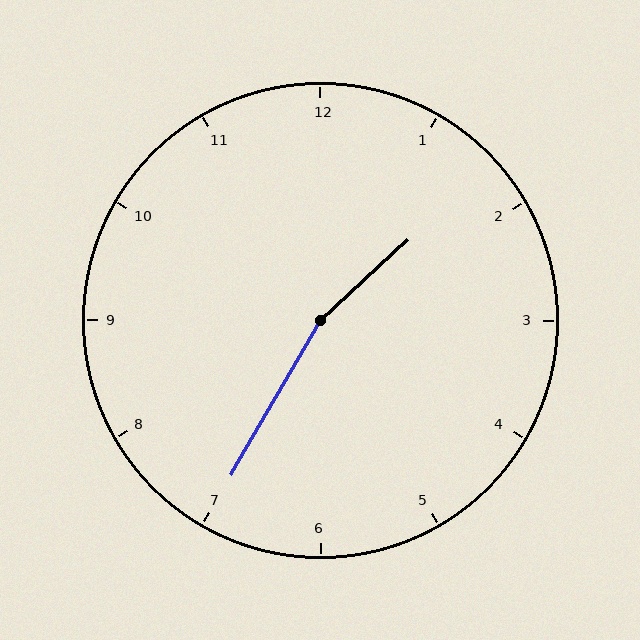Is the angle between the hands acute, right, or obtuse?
It is obtuse.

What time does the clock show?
1:35.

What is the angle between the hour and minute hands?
Approximately 162 degrees.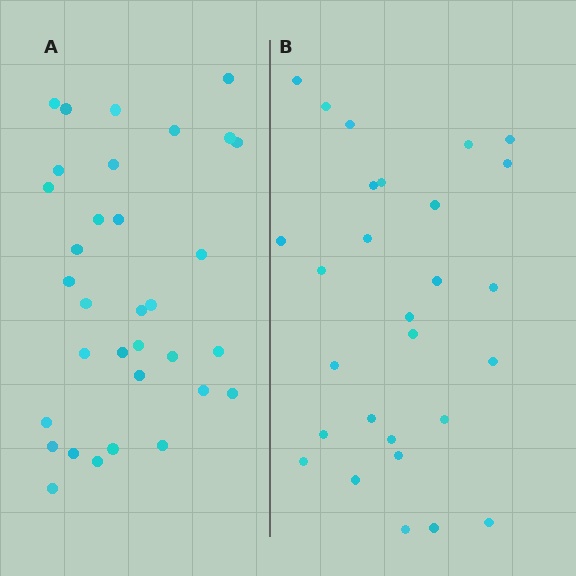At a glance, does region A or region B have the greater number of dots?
Region A (the left region) has more dots.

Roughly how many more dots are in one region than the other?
Region A has about 5 more dots than region B.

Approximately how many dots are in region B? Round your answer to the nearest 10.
About 30 dots. (The exact count is 28, which rounds to 30.)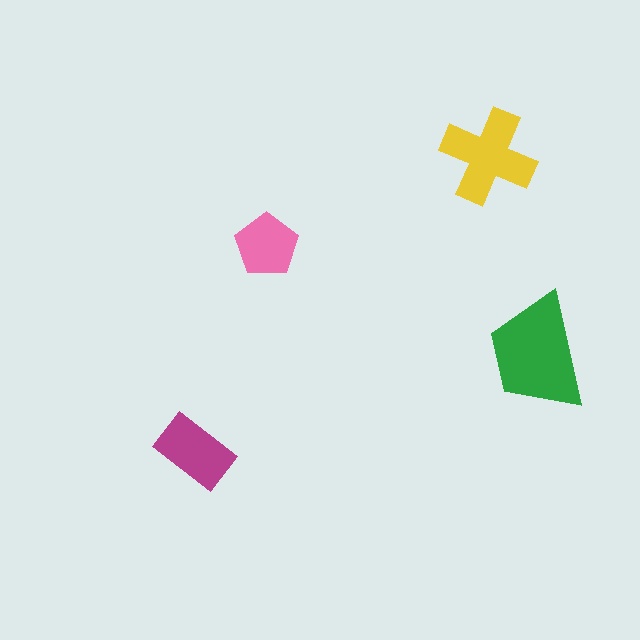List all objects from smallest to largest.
The pink pentagon, the magenta rectangle, the yellow cross, the green trapezoid.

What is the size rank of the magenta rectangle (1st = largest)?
3rd.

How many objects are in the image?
There are 4 objects in the image.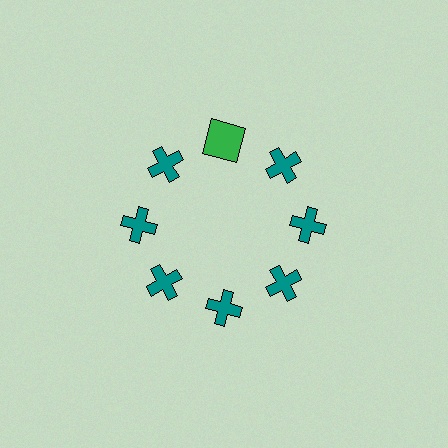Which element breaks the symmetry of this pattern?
The green square at roughly the 12 o'clock position breaks the symmetry. All other shapes are teal crosses.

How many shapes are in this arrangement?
There are 8 shapes arranged in a ring pattern.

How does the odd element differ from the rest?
It differs in both color (green instead of teal) and shape (square instead of cross).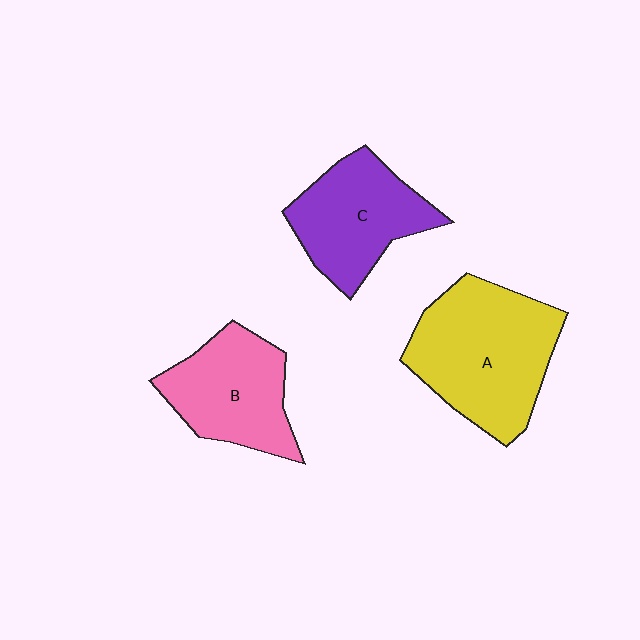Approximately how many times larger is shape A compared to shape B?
Approximately 1.4 times.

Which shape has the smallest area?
Shape B (pink).